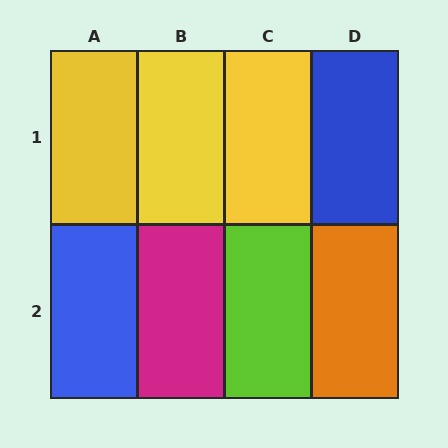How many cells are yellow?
3 cells are yellow.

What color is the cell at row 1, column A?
Yellow.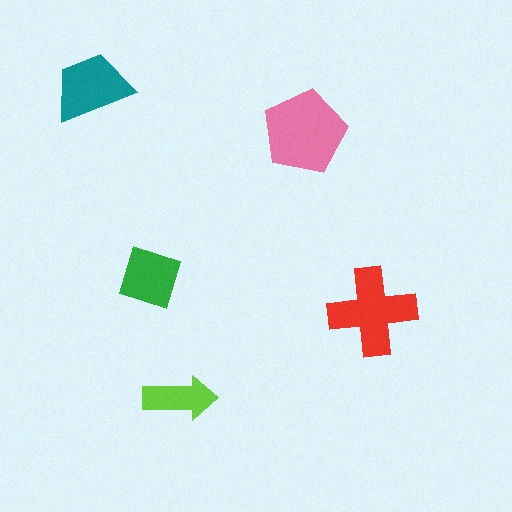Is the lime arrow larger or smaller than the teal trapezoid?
Smaller.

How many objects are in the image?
There are 5 objects in the image.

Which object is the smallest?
The lime arrow.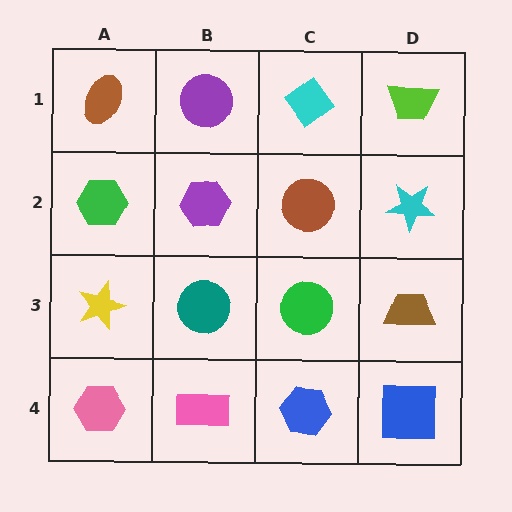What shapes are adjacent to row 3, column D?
A cyan star (row 2, column D), a blue square (row 4, column D), a green circle (row 3, column C).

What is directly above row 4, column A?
A yellow star.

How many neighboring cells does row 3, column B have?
4.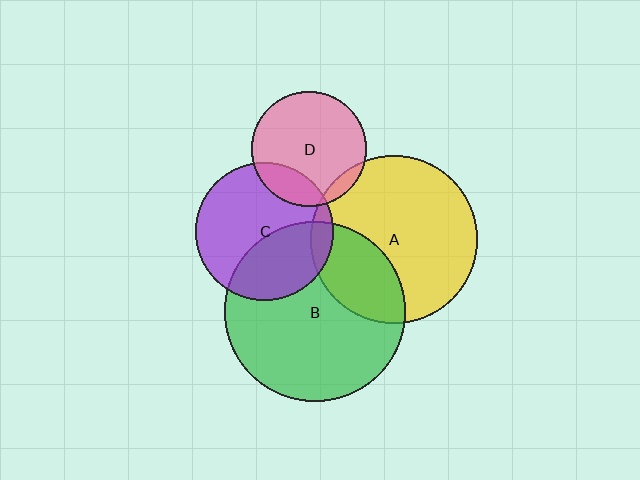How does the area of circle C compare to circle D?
Approximately 1.4 times.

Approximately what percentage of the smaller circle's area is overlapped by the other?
Approximately 20%.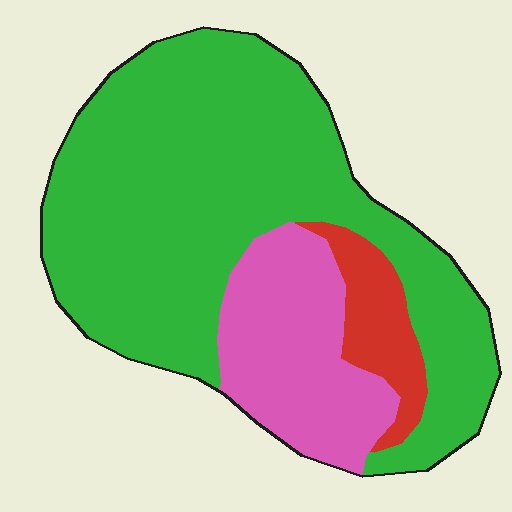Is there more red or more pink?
Pink.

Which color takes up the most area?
Green, at roughly 70%.